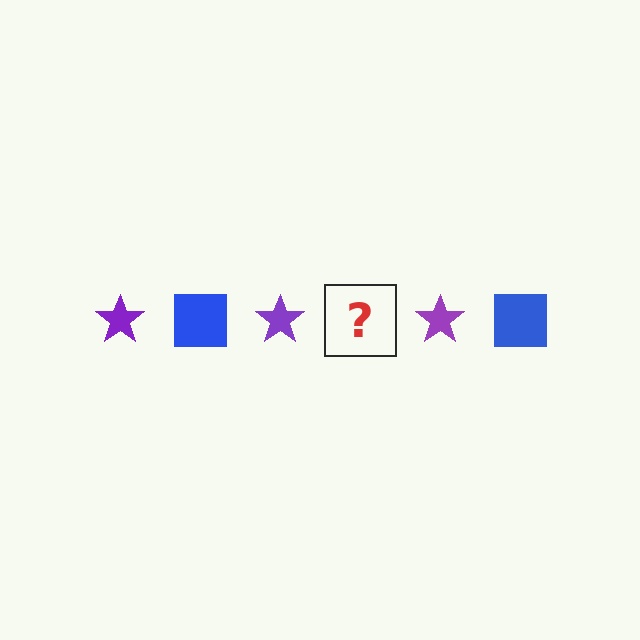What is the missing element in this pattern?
The missing element is a blue square.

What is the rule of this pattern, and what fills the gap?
The rule is that the pattern alternates between purple star and blue square. The gap should be filled with a blue square.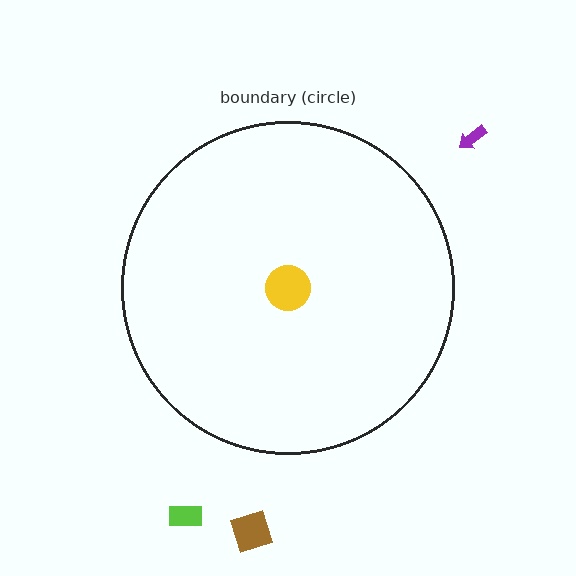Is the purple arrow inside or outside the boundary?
Outside.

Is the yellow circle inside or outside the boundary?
Inside.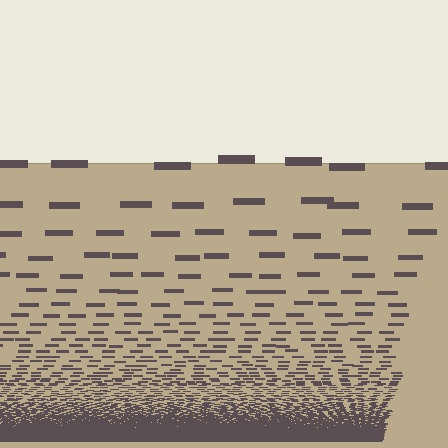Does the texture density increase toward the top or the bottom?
Density increases toward the bottom.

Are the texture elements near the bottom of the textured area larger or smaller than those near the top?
Smaller. The gradient is inverted — elements near the bottom are smaller and denser.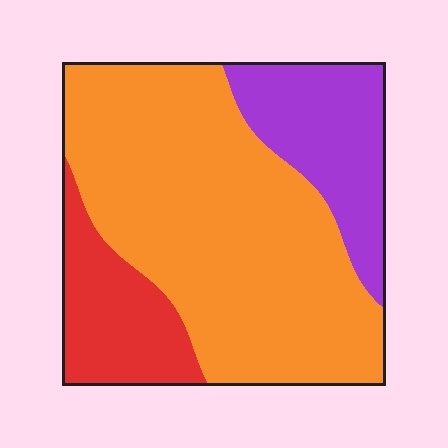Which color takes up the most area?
Orange, at roughly 65%.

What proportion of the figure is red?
Red takes up less than a sixth of the figure.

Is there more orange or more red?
Orange.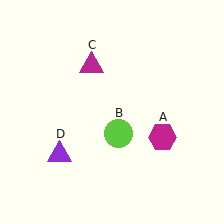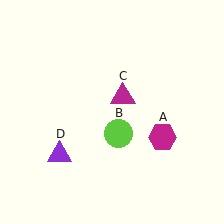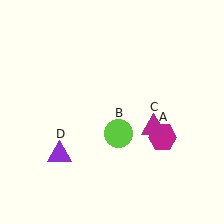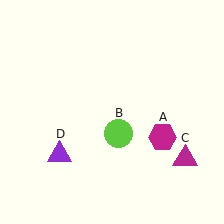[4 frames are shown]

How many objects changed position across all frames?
1 object changed position: magenta triangle (object C).